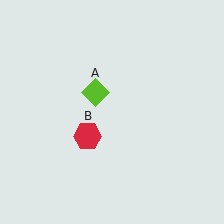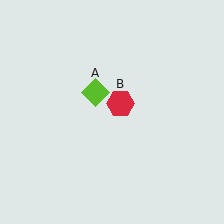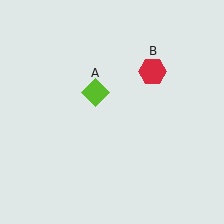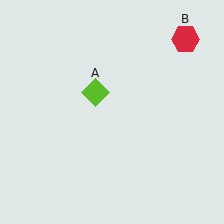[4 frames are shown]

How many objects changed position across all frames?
1 object changed position: red hexagon (object B).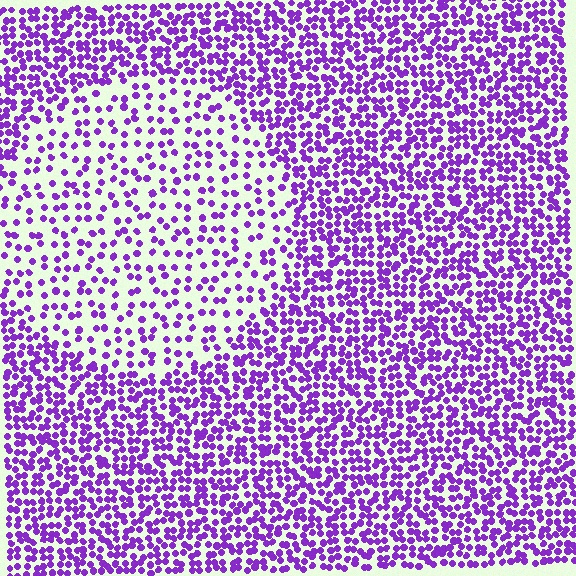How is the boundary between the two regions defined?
The boundary is defined by a change in element density (approximately 2.2x ratio). All elements are the same color, size, and shape.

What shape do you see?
I see a circle.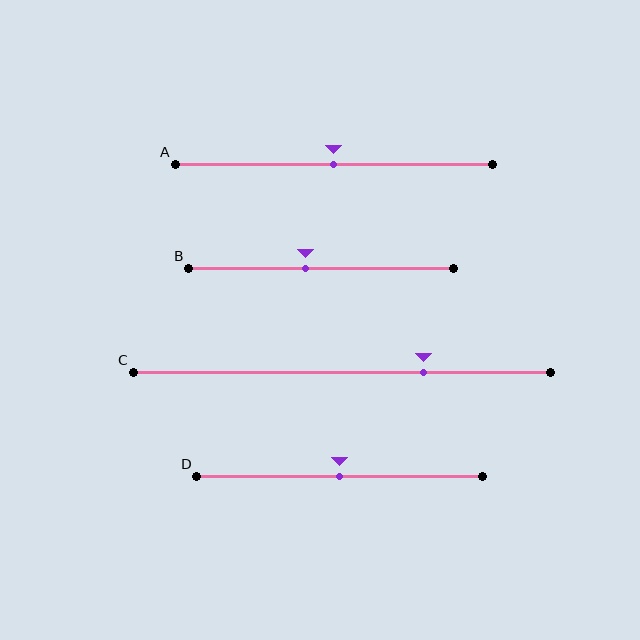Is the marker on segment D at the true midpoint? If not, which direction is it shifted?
Yes, the marker on segment D is at the true midpoint.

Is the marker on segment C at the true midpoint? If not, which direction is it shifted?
No, the marker on segment C is shifted to the right by about 20% of the segment length.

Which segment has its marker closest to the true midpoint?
Segment A has its marker closest to the true midpoint.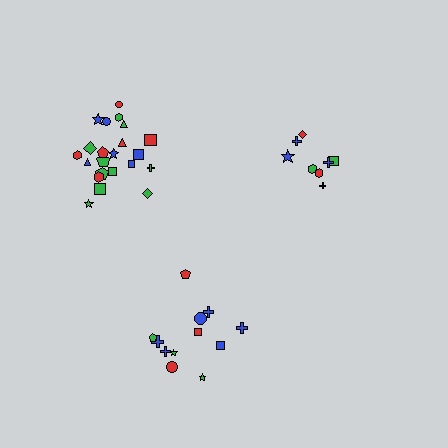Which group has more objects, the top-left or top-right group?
The top-left group.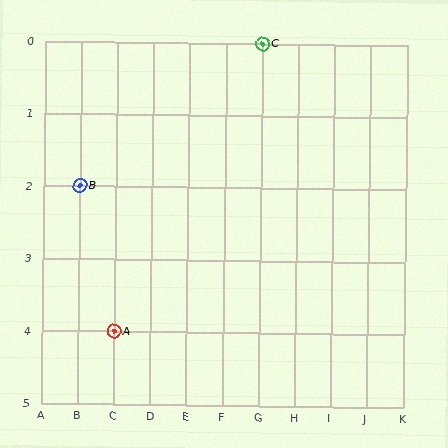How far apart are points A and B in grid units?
Points A and B are 1 column and 2 rows apart (about 2.2 grid units diagonally).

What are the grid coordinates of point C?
Point C is at grid coordinates (G, 0).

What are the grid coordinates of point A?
Point A is at grid coordinates (C, 4).